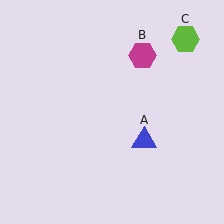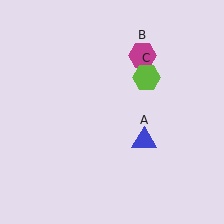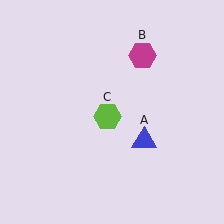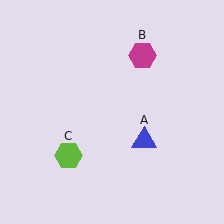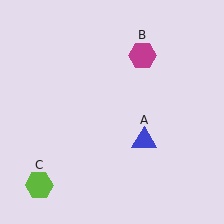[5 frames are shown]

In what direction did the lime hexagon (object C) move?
The lime hexagon (object C) moved down and to the left.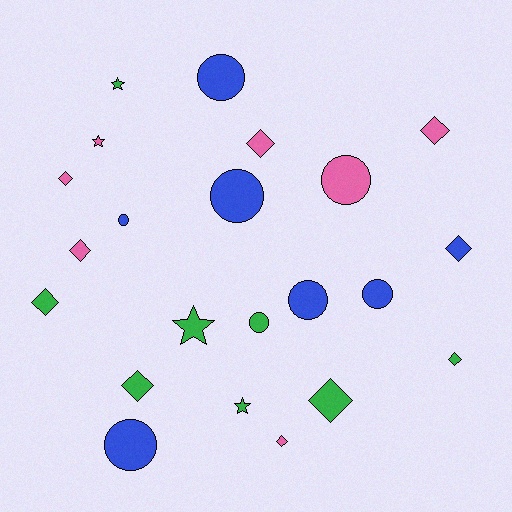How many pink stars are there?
There is 1 pink star.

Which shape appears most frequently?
Diamond, with 10 objects.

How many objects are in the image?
There are 22 objects.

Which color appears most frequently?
Green, with 8 objects.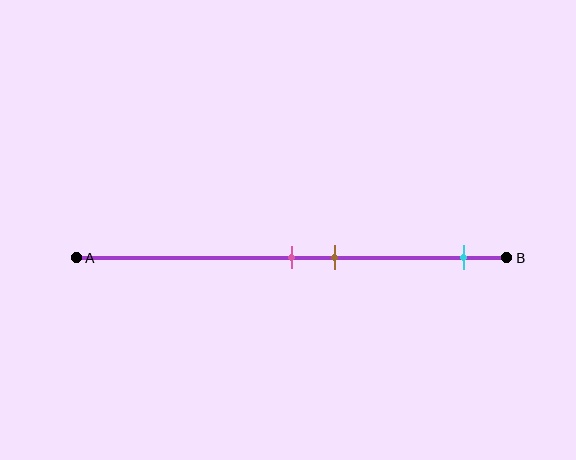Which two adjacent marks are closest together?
The pink and brown marks are the closest adjacent pair.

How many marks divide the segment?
There are 3 marks dividing the segment.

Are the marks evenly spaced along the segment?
No, the marks are not evenly spaced.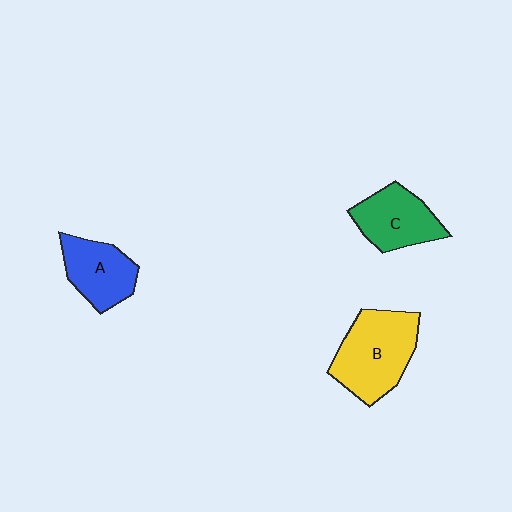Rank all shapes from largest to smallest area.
From largest to smallest: B (yellow), C (green), A (blue).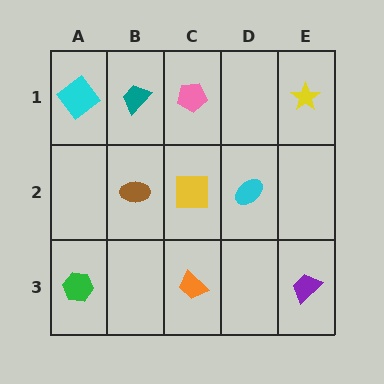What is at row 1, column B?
A teal trapezoid.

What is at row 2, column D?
A cyan ellipse.